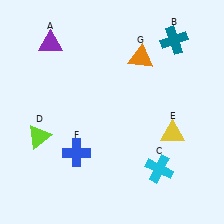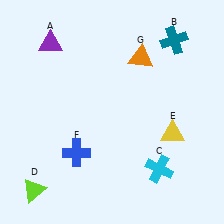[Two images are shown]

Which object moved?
The lime triangle (D) moved down.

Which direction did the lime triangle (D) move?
The lime triangle (D) moved down.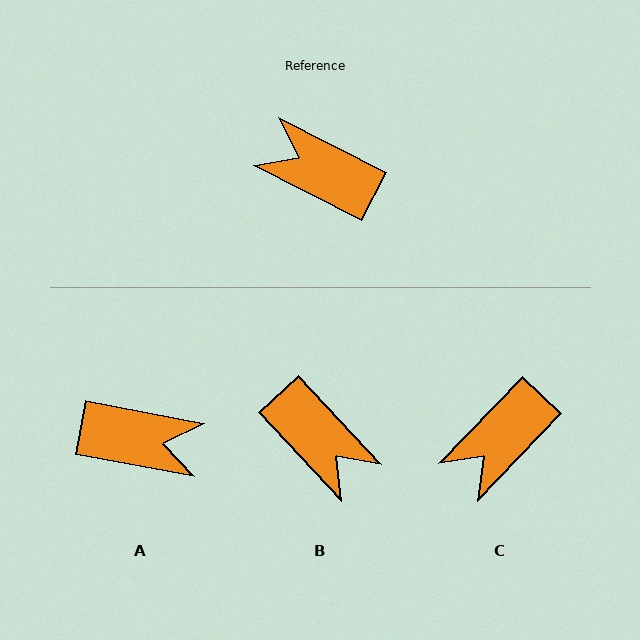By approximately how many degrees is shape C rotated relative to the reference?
Approximately 73 degrees counter-clockwise.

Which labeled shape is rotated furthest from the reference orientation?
A, about 164 degrees away.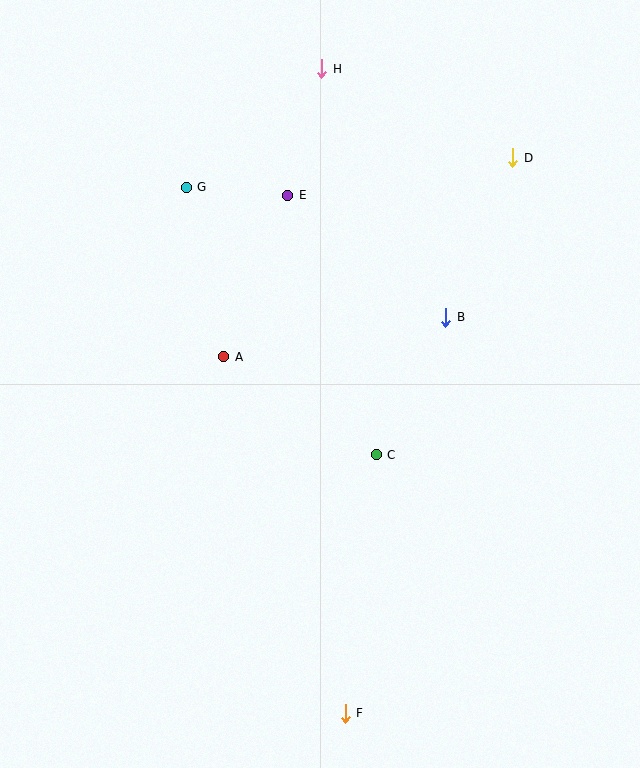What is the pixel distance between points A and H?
The distance between A and H is 304 pixels.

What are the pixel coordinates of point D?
Point D is at (513, 158).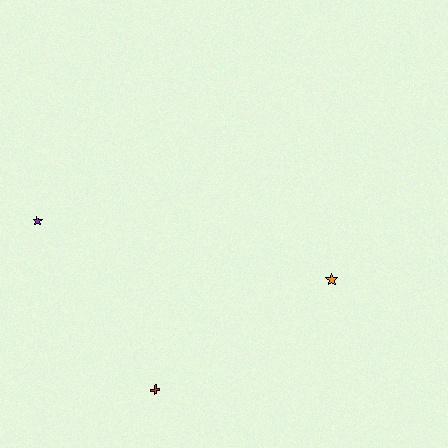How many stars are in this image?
There are 2 stars.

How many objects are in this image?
There are 3 objects.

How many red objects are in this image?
There is 1 red object.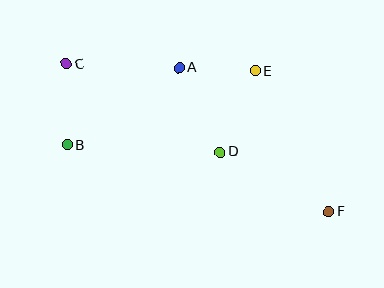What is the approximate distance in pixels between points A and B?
The distance between A and B is approximately 136 pixels.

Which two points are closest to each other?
Points A and E are closest to each other.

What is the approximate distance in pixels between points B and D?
The distance between B and D is approximately 153 pixels.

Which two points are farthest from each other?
Points C and F are farthest from each other.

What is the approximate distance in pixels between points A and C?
The distance between A and C is approximately 113 pixels.